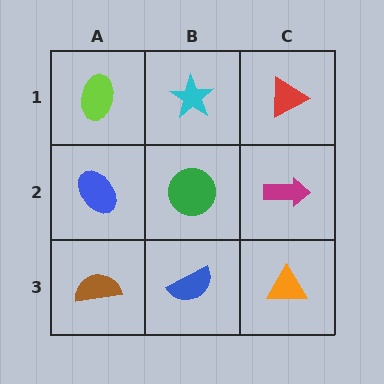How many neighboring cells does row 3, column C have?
2.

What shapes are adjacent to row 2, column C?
A red triangle (row 1, column C), an orange triangle (row 3, column C), a green circle (row 2, column B).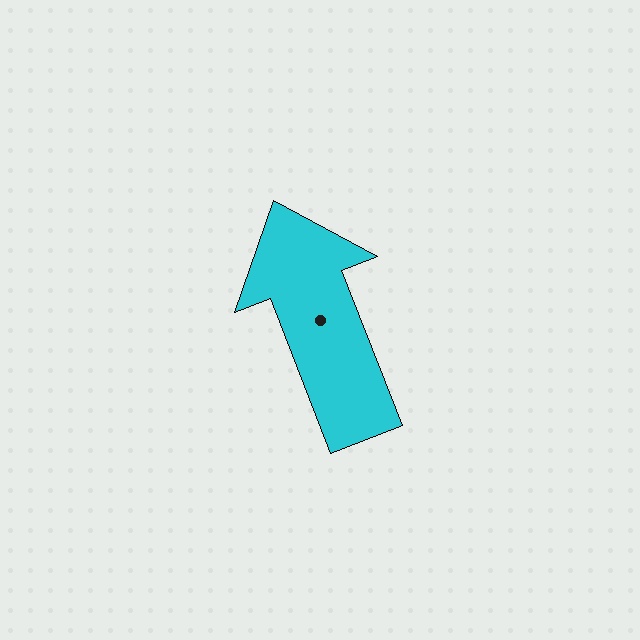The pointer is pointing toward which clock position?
Roughly 11 o'clock.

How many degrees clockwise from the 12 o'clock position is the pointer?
Approximately 339 degrees.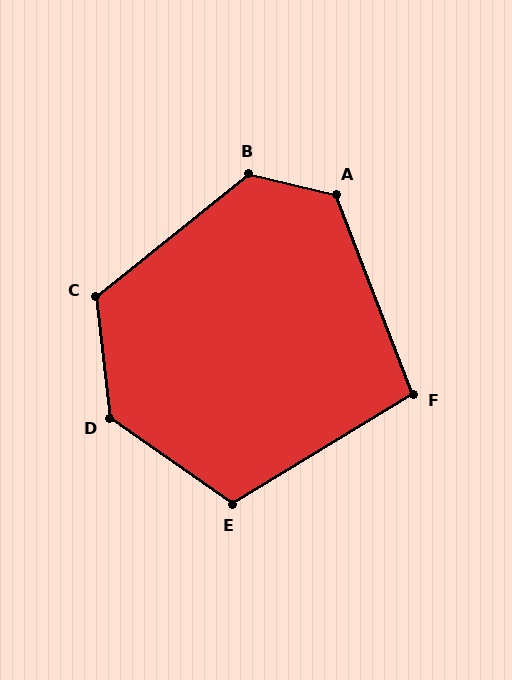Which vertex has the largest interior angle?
D, at approximately 132 degrees.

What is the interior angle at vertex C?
Approximately 122 degrees (obtuse).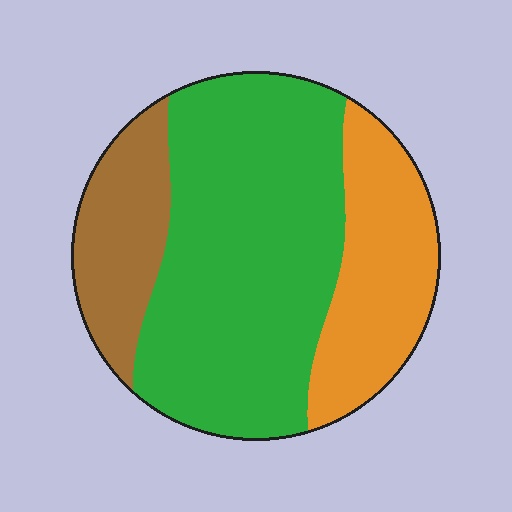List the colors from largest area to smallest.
From largest to smallest: green, orange, brown.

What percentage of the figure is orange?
Orange covers 24% of the figure.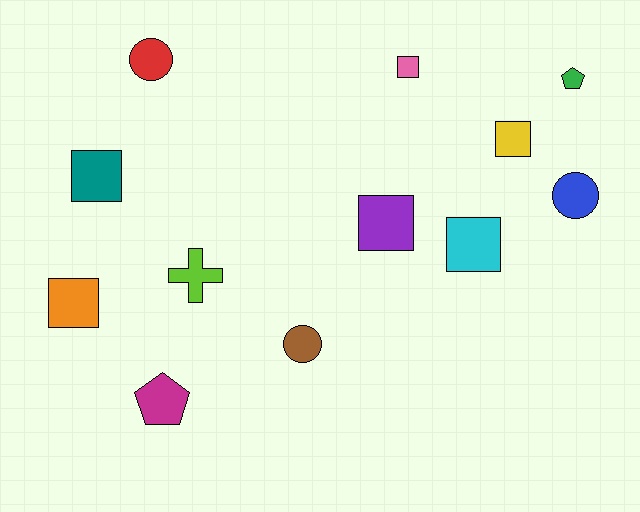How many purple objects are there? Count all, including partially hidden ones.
There is 1 purple object.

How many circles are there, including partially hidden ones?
There are 3 circles.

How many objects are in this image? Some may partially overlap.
There are 12 objects.